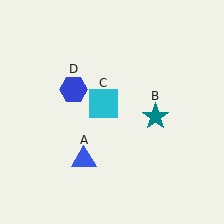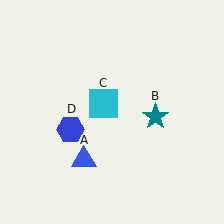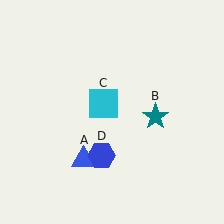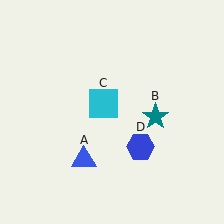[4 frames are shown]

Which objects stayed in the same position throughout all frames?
Blue triangle (object A) and teal star (object B) and cyan square (object C) remained stationary.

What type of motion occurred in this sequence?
The blue hexagon (object D) rotated counterclockwise around the center of the scene.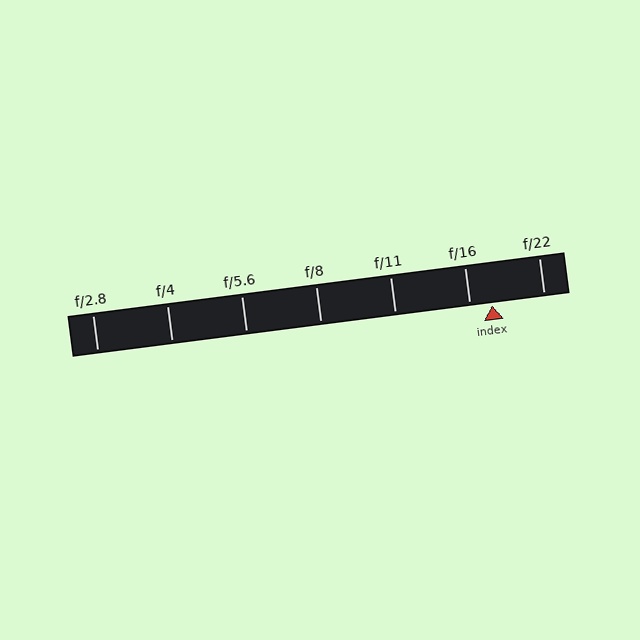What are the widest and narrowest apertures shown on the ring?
The widest aperture shown is f/2.8 and the narrowest is f/22.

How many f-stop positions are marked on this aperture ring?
There are 7 f-stop positions marked.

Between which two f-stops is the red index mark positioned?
The index mark is between f/16 and f/22.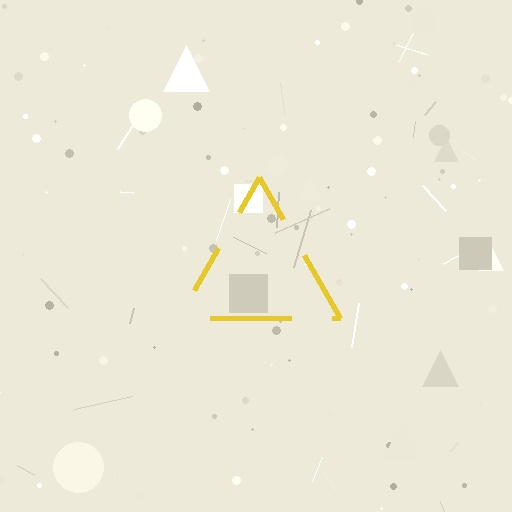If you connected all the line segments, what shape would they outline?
They would outline a triangle.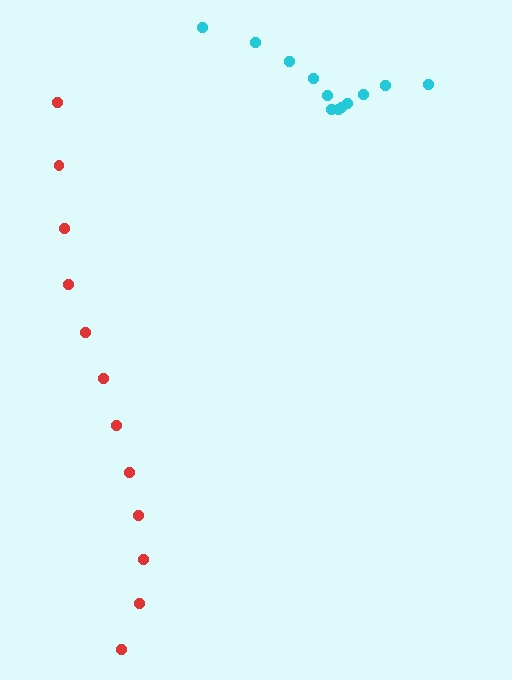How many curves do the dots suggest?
There are 2 distinct paths.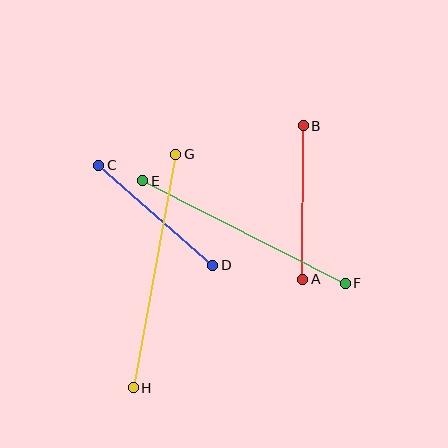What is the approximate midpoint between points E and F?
The midpoint is at approximately (244, 232) pixels.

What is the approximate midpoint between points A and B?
The midpoint is at approximately (303, 203) pixels.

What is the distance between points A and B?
The distance is approximately 153 pixels.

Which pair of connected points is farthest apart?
Points G and H are farthest apart.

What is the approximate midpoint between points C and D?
The midpoint is at approximately (156, 215) pixels.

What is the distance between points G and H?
The distance is approximately 237 pixels.